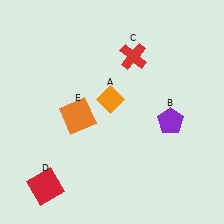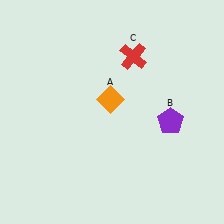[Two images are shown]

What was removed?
The red square (D), the orange square (E) were removed in Image 2.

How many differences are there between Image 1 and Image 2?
There are 2 differences between the two images.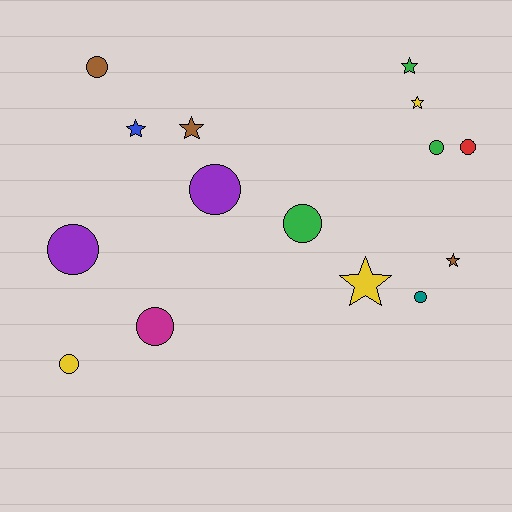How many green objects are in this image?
There are 3 green objects.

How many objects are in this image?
There are 15 objects.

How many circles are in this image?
There are 9 circles.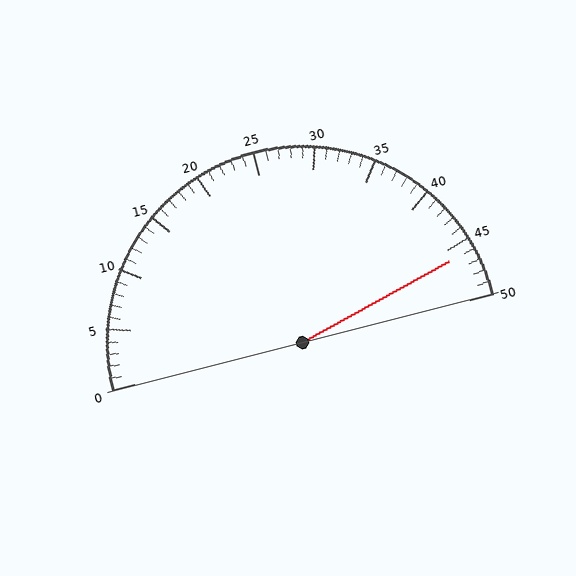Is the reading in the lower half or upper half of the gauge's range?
The reading is in the upper half of the range (0 to 50).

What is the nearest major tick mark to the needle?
The nearest major tick mark is 45.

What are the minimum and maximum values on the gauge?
The gauge ranges from 0 to 50.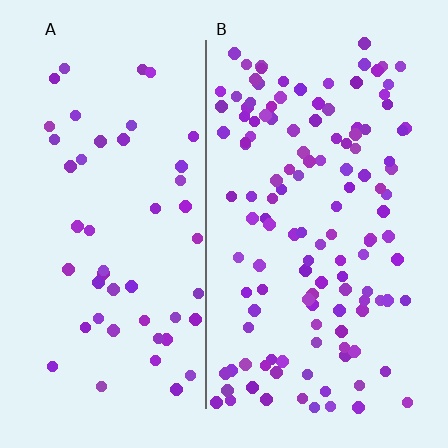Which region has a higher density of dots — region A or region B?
B (the right).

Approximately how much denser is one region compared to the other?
Approximately 2.6× — region B over region A.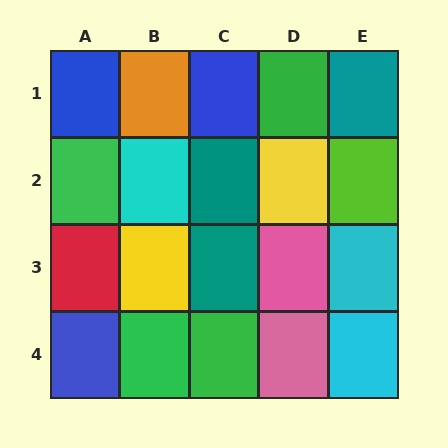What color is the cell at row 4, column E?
Cyan.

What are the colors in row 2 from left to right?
Green, cyan, teal, yellow, lime.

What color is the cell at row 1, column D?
Green.